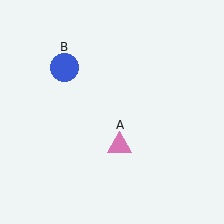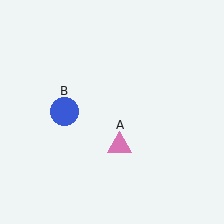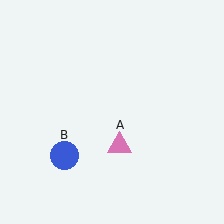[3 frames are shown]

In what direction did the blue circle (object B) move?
The blue circle (object B) moved down.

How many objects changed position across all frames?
1 object changed position: blue circle (object B).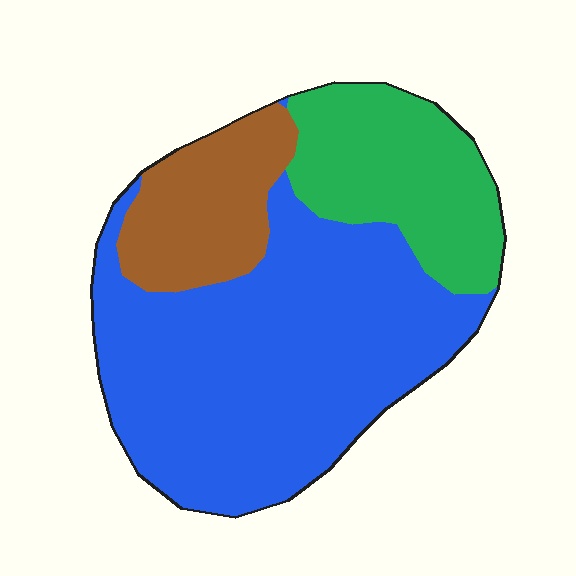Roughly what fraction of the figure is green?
Green covers 23% of the figure.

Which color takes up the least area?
Brown, at roughly 15%.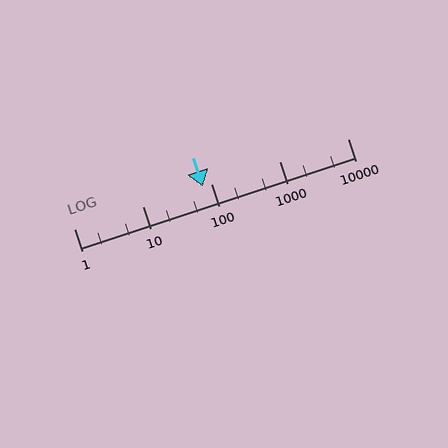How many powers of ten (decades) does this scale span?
The scale spans 4 decades, from 1 to 10000.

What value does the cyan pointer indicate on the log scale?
The pointer indicates approximately 77.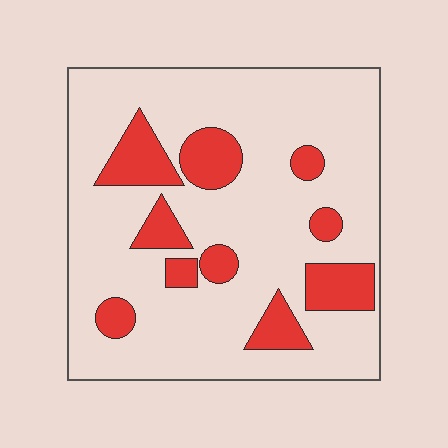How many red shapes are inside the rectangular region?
10.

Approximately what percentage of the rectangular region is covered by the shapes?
Approximately 20%.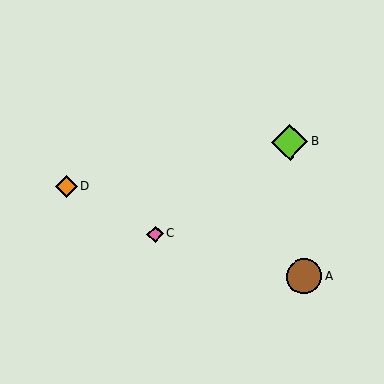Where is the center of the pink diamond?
The center of the pink diamond is at (155, 234).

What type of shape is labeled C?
Shape C is a pink diamond.